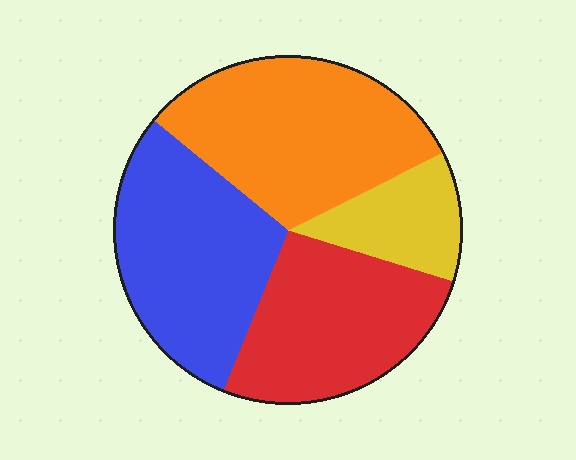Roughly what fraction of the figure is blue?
Blue covers about 30% of the figure.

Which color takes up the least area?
Yellow, at roughly 10%.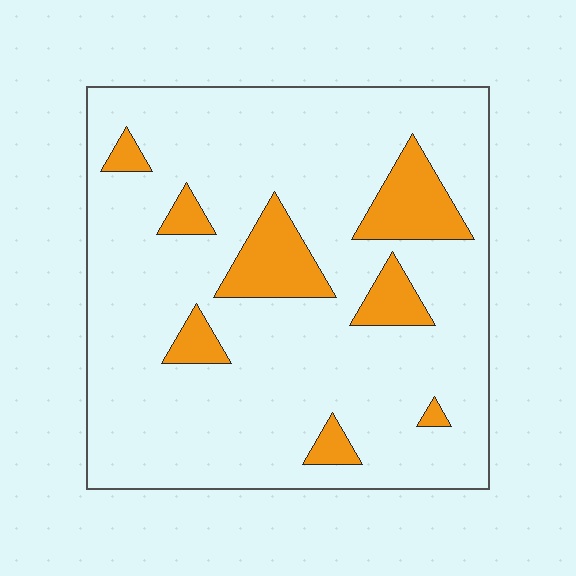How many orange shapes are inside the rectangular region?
8.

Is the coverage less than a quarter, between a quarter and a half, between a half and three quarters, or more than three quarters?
Less than a quarter.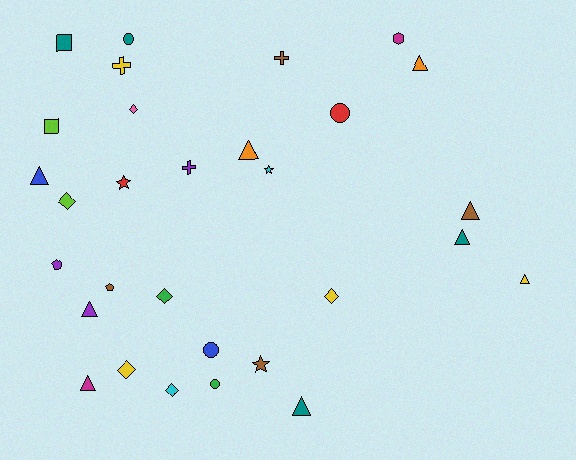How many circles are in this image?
There are 4 circles.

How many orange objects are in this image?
There are 2 orange objects.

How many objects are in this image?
There are 30 objects.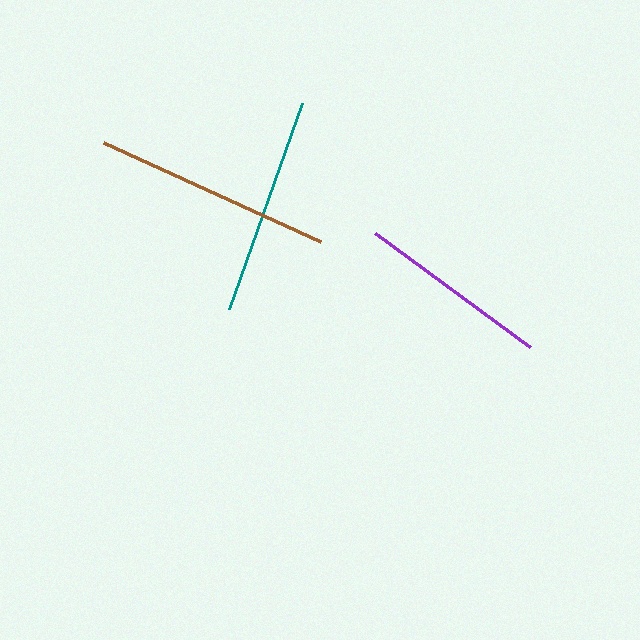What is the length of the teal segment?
The teal segment is approximately 219 pixels long.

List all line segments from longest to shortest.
From longest to shortest: brown, teal, purple.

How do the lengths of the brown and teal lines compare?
The brown and teal lines are approximately the same length.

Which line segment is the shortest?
The purple line is the shortest at approximately 193 pixels.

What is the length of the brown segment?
The brown segment is approximately 239 pixels long.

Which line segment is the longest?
The brown line is the longest at approximately 239 pixels.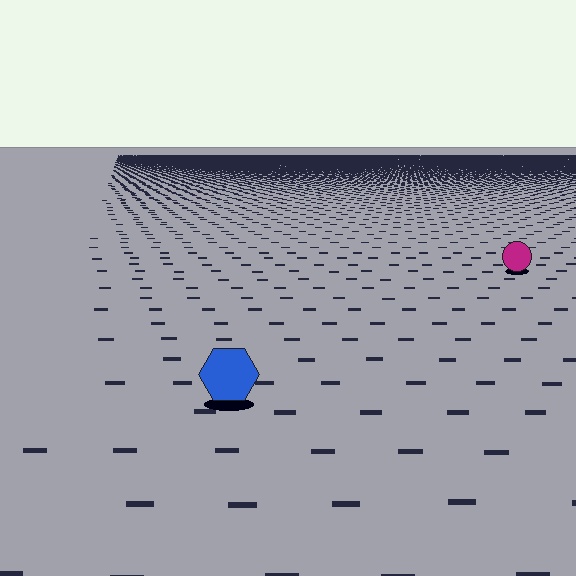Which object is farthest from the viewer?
The magenta circle is farthest from the viewer. It appears smaller and the ground texture around it is denser.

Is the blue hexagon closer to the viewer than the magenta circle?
Yes. The blue hexagon is closer — you can tell from the texture gradient: the ground texture is coarser near it.